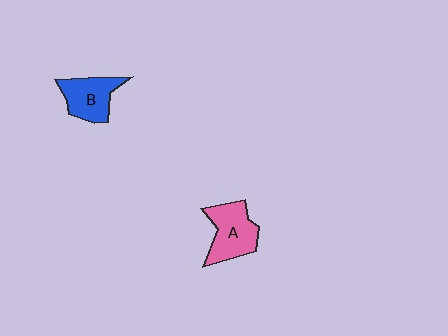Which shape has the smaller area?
Shape B (blue).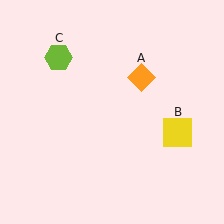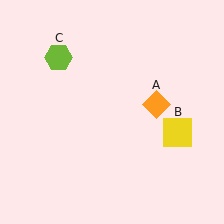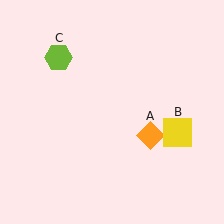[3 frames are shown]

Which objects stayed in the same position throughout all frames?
Yellow square (object B) and lime hexagon (object C) remained stationary.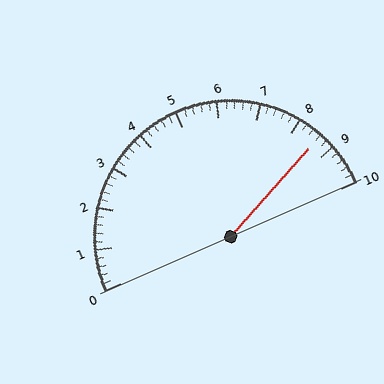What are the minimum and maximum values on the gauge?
The gauge ranges from 0 to 10.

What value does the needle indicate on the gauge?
The needle indicates approximately 8.6.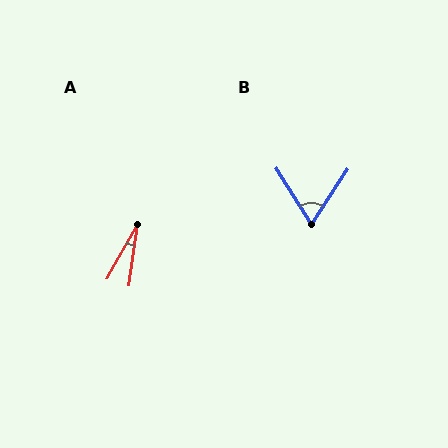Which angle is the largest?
B, at approximately 66 degrees.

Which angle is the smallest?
A, at approximately 22 degrees.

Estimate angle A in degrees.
Approximately 22 degrees.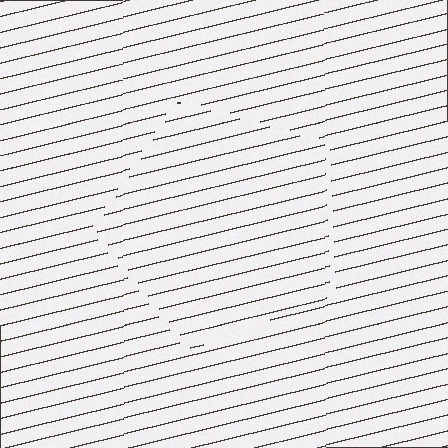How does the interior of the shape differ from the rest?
The interior of the shape contains the same grating, shifted by half a period — the contour is defined by the phase discontinuity where line-ends from the inner and outer gratings abut.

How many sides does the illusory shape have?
5 sides — the line-ends trace a pentagon.